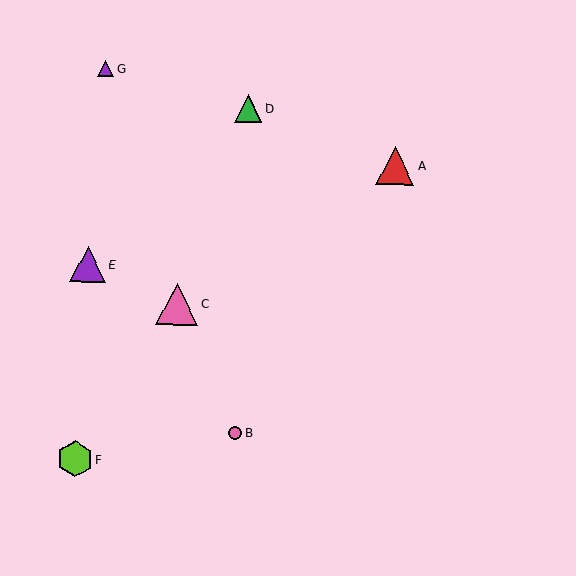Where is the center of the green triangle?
The center of the green triangle is at (248, 108).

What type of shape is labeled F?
Shape F is a lime hexagon.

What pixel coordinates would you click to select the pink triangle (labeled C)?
Click at (177, 304) to select the pink triangle C.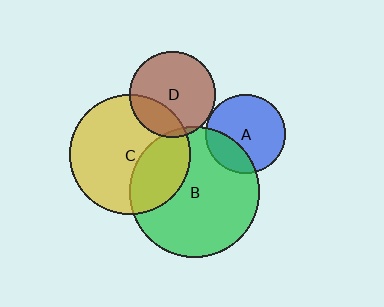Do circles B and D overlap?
Yes.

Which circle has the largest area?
Circle B (green).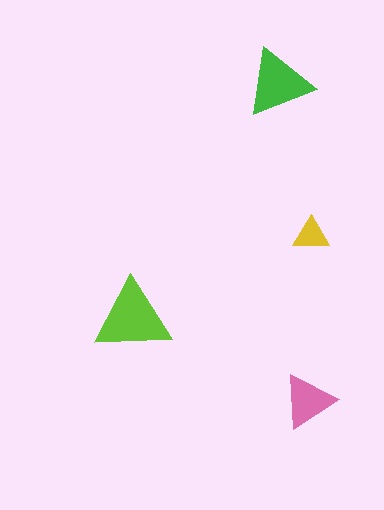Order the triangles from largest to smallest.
the lime one, the green one, the pink one, the yellow one.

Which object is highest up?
The green triangle is topmost.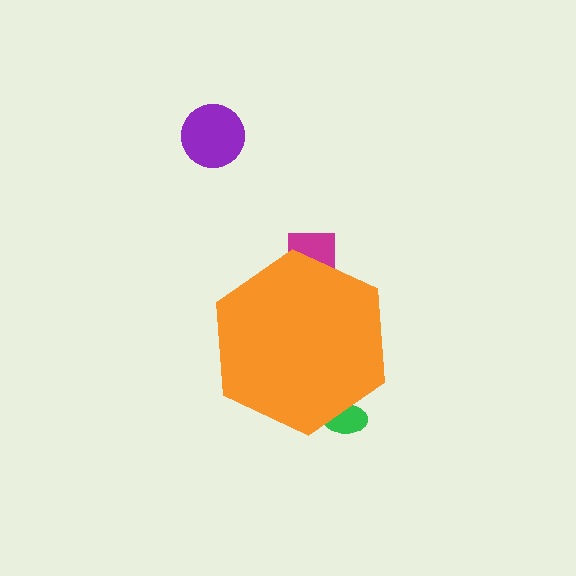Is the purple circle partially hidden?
No, the purple circle is fully visible.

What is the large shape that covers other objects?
An orange hexagon.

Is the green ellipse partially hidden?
Yes, the green ellipse is partially hidden behind the orange hexagon.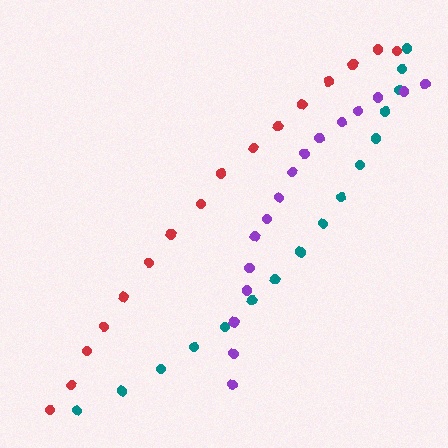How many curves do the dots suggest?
There are 3 distinct paths.